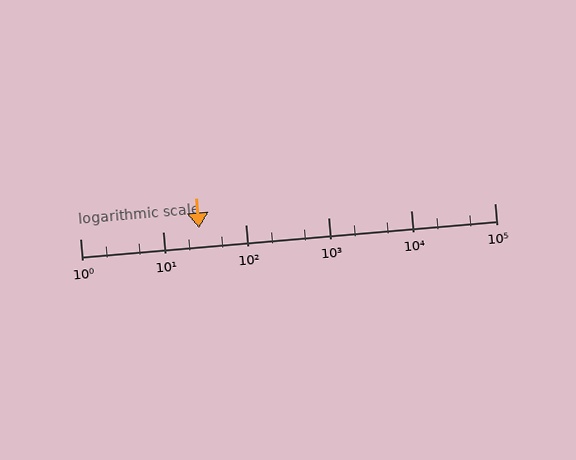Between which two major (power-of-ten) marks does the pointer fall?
The pointer is between 10 and 100.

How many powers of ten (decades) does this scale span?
The scale spans 5 decades, from 1 to 100000.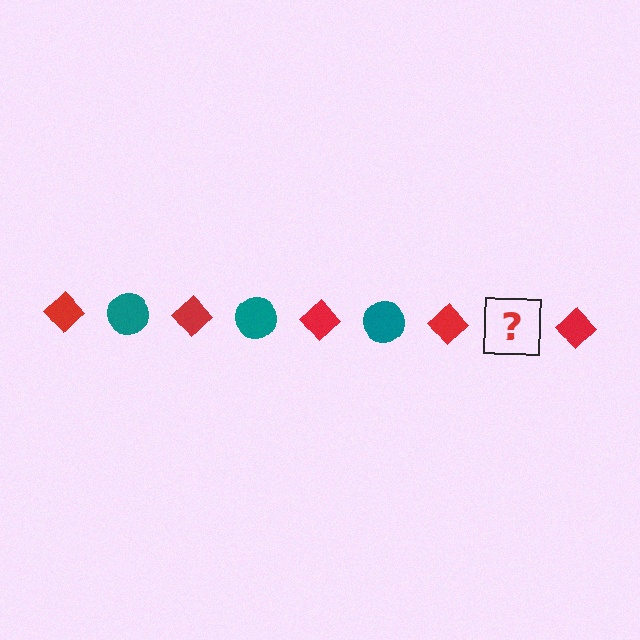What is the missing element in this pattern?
The missing element is a teal circle.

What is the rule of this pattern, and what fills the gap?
The rule is that the pattern alternates between red diamond and teal circle. The gap should be filled with a teal circle.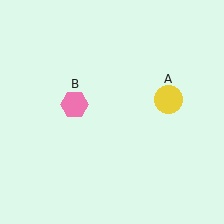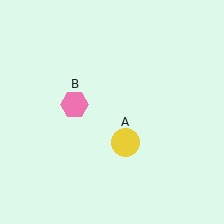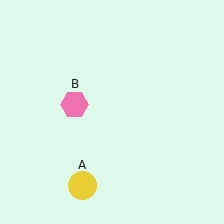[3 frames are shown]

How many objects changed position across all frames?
1 object changed position: yellow circle (object A).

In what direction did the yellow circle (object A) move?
The yellow circle (object A) moved down and to the left.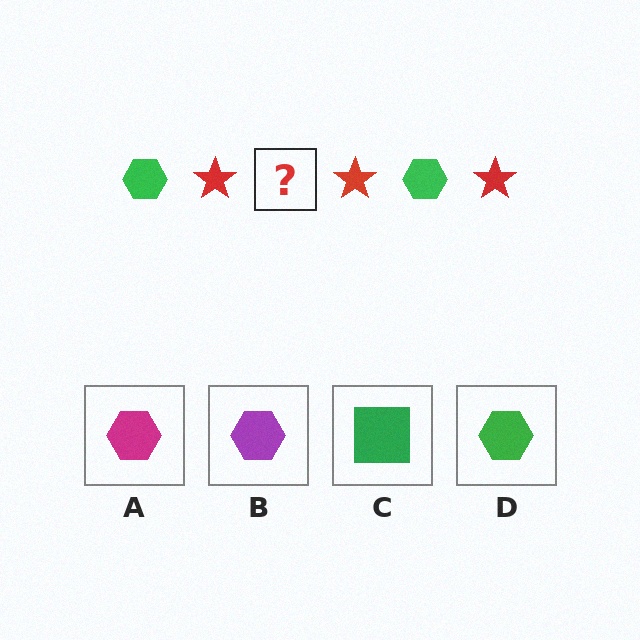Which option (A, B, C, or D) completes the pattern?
D.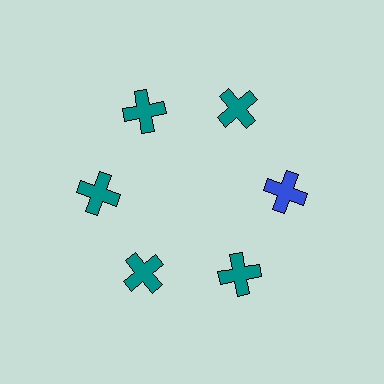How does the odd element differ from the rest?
It has a different color: blue instead of teal.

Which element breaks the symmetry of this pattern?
The blue cross at roughly the 3 o'clock position breaks the symmetry. All other shapes are teal crosses.